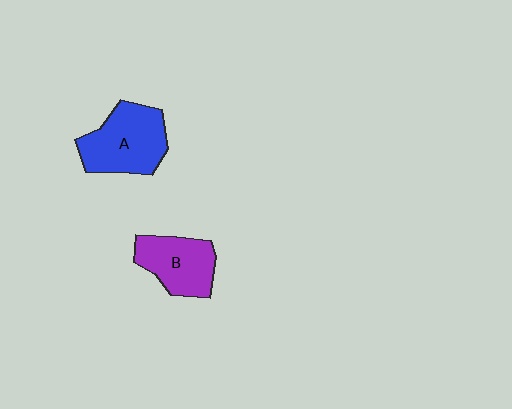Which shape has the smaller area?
Shape B (purple).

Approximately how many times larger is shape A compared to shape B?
Approximately 1.2 times.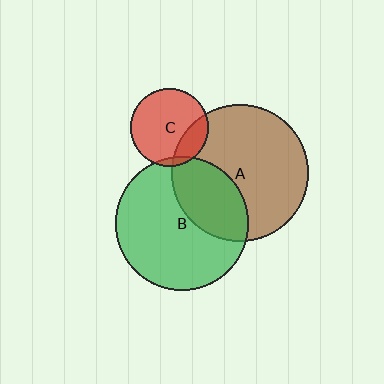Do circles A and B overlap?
Yes.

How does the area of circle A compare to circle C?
Approximately 3.1 times.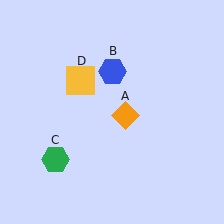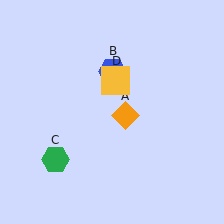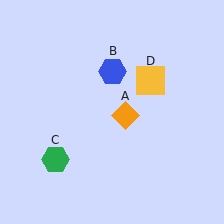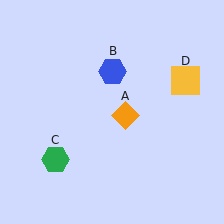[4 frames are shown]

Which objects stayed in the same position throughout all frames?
Orange diamond (object A) and blue hexagon (object B) and green hexagon (object C) remained stationary.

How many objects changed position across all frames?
1 object changed position: yellow square (object D).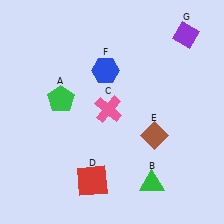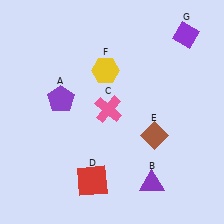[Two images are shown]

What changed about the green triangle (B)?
In Image 1, B is green. In Image 2, it changed to purple.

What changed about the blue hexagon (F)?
In Image 1, F is blue. In Image 2, it changed to yellow.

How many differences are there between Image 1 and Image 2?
There are 3 differences between the two images.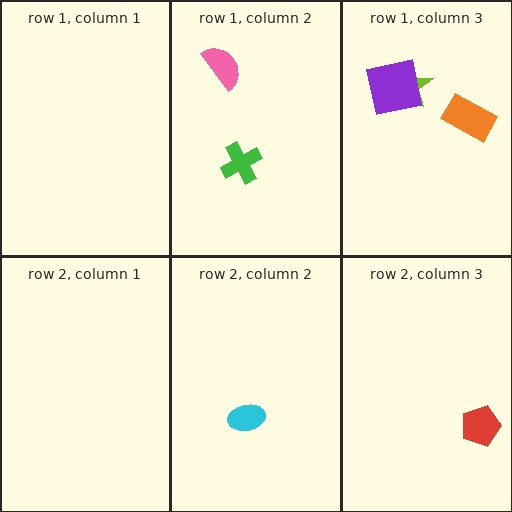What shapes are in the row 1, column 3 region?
The orange rectangle, the lime star, the purple square.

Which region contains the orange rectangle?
The row 1, column 3 region.